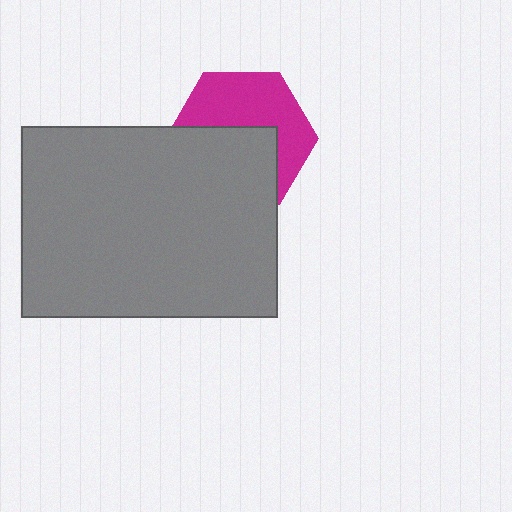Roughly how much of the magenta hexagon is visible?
About half of it is visible (roughly 50%).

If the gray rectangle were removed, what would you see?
You would see the complete magenta hexagon.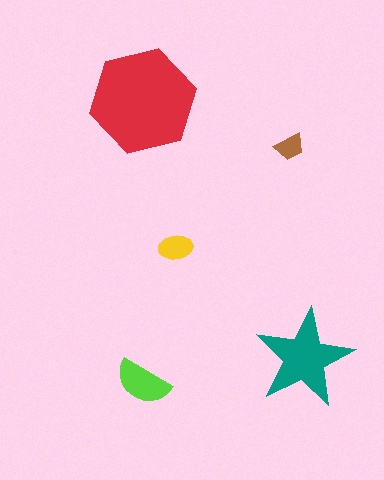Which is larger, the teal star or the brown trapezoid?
The teal star.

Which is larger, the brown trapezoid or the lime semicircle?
The lime semicircle.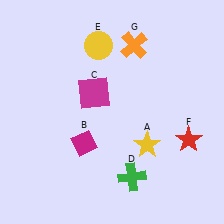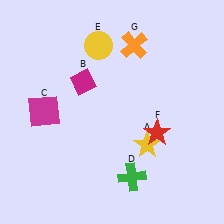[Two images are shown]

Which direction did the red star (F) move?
The red star (F) moved left.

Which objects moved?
The objects that moved are: the magenta diamond (B), the magenta square (C), the red star (F).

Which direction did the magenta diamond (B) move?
The magenta diamond (B) moved up.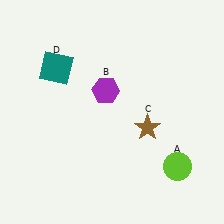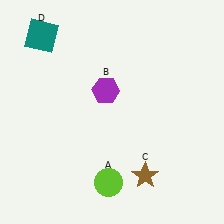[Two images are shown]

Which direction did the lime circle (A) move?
The lime circle (A) moved left.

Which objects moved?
The objects that moved are: the lime circle (A), the brown star (C), the teal square (D).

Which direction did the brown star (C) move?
The brown star (C) moved down.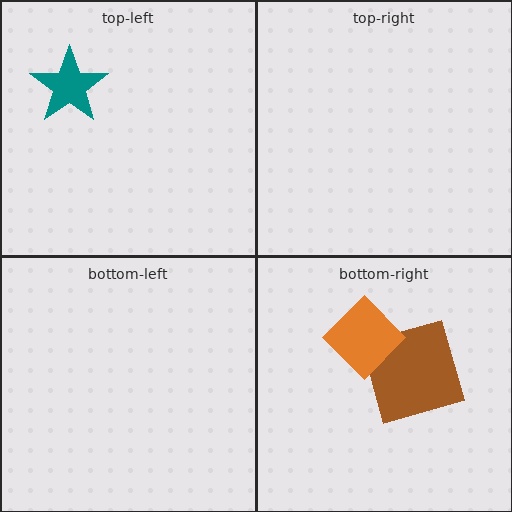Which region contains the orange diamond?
The bottom-right region.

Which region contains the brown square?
The bottom-right region.